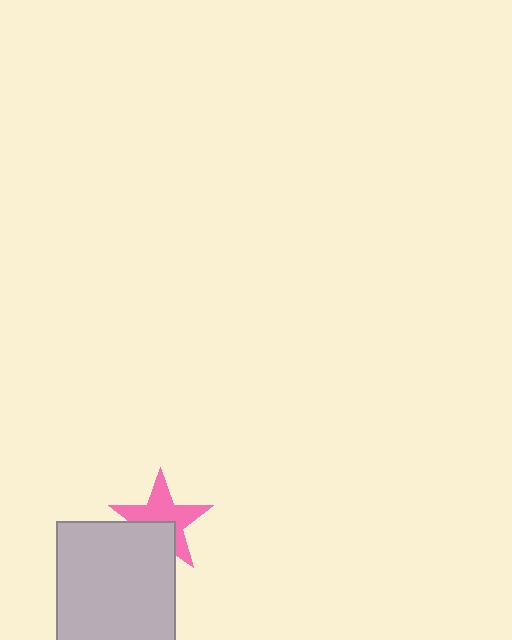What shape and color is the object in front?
The object in front is a light gray rectangle.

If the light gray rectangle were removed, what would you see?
You would see the complete pink star.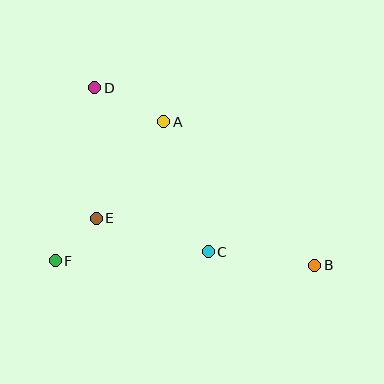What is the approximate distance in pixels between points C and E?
The distance between C and E is approximately 117 pixels.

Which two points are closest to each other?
Points E and F are closest to each other.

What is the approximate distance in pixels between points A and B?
The distance between A and B is approximately 209 pixels.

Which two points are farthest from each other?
Points B and D are farthest from each other.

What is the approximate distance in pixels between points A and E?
The distance between A and E is approximately 117 pixels.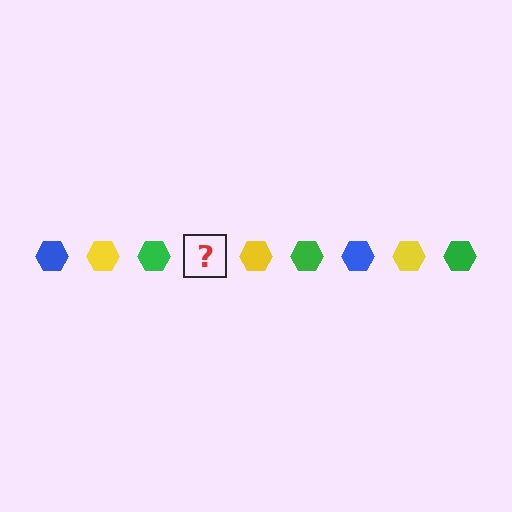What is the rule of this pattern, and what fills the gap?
The rule is that the pattern cycles through blue, yellow, green hexagons. The gap should be filled with a blue hexagon.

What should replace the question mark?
The question mark should be replaced with a blue hexagon.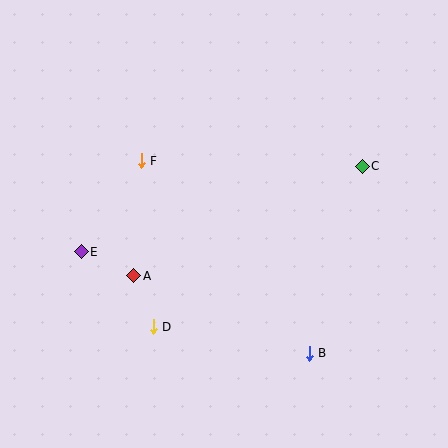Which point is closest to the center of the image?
Point F at (141, 161) is closest to the center.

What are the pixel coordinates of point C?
Point C is at (362, 166).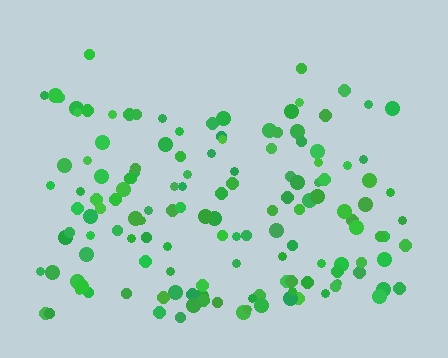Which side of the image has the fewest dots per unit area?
The top.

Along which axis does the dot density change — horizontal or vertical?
Vertical.